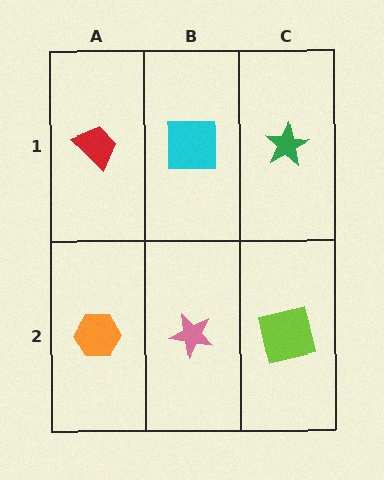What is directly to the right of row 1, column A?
A cyan square.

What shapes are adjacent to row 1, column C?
A lime square (row 2, column C), a cyan square (row 1, column B).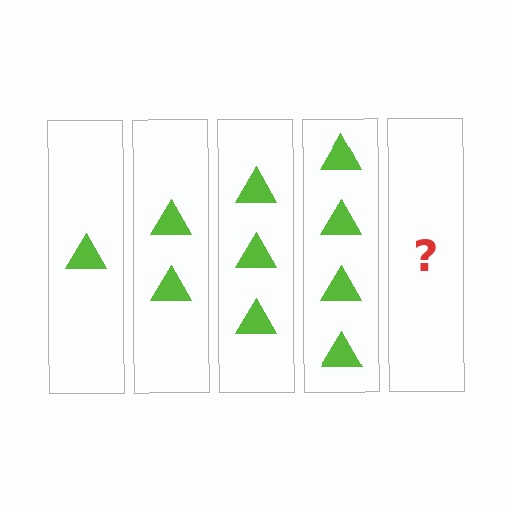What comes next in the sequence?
The next element should be 5 triangles.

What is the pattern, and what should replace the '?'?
The pattern is that each step adds one more triangle. The '?' should be 5 triangles.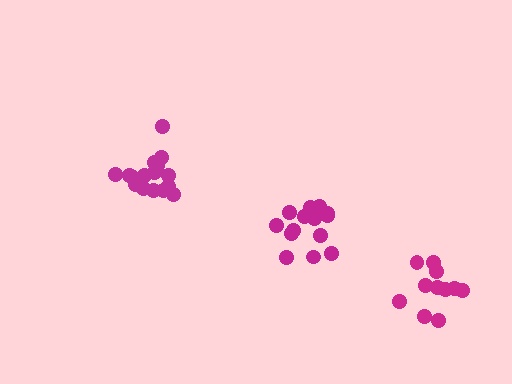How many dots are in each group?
Group 1: 14 dots, Group 2: 17 dots, Group 3: 11 dots (42 total).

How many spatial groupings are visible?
There are 3 spatial groupings.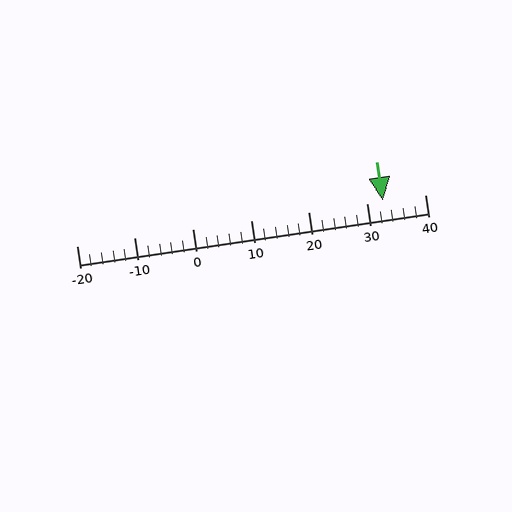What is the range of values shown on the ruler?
The ruler shows values from -20 to 40.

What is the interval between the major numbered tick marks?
The major tick marks are spaced 10 units apart.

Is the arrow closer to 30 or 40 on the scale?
The arrow is closer to 30.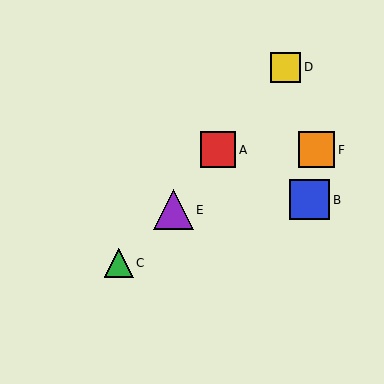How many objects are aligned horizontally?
2 objects (A, F) are aligned horizontally.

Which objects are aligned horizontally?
Objects A, F are aligned horizontally.